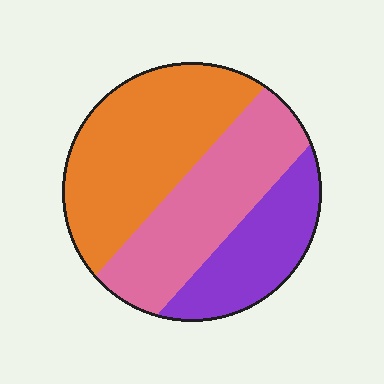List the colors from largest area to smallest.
From largest to smallest: orange, pink, purple.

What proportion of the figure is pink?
Pink takes up about one third (1/3) of the figure.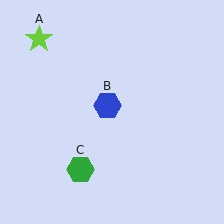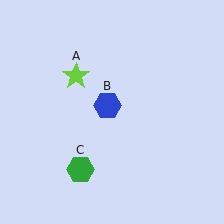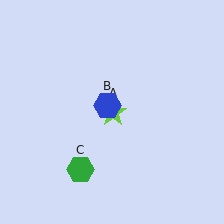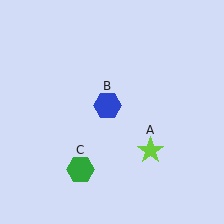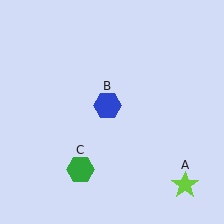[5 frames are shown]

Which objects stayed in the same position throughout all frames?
Blue hexagon (object B) and green hexagon (object C) remained stationary.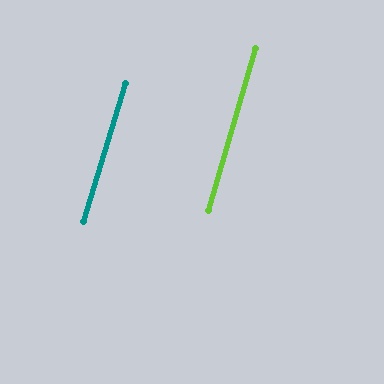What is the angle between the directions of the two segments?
Approximately 1 degree.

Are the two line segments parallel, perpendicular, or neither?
Parallel — their directions differ by only 0.7°.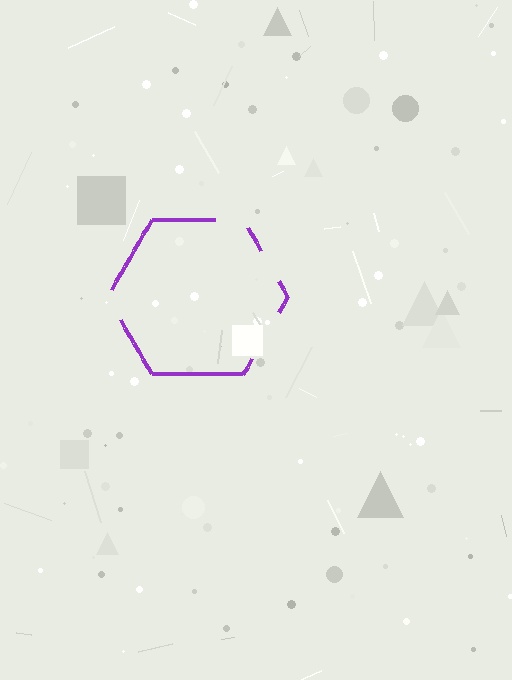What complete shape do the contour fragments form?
The contour fragments form a hexagon.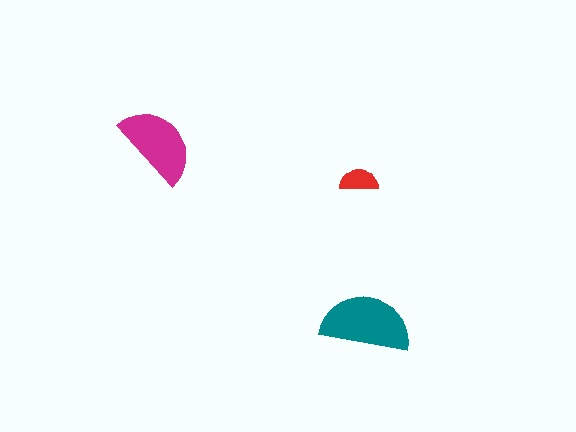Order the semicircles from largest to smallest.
the teal one, the magenta one, the red one.